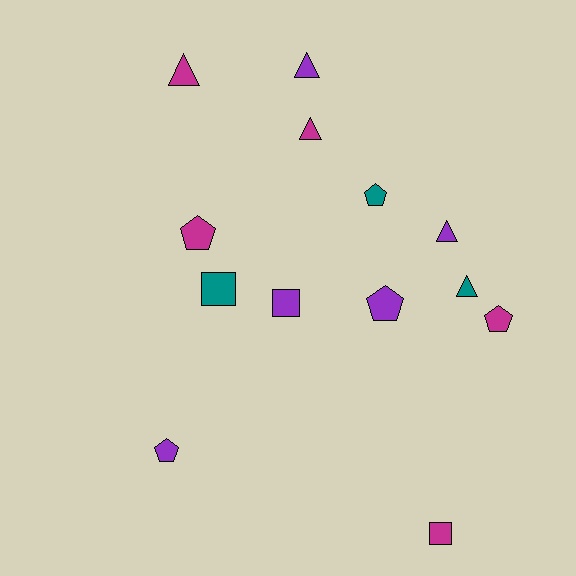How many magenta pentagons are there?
There are 2 magenta pentagons.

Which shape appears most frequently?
Triangle, with 5 objects.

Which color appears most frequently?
Magenta, with 5 objects.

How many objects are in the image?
There are 13 objects.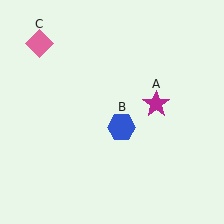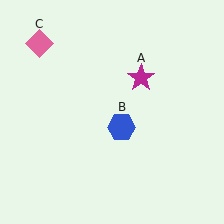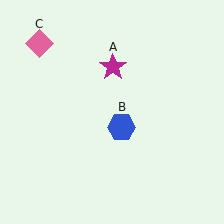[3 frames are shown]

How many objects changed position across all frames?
1 object changed position: magenta star (object A).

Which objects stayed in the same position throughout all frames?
Blue hexagon (object B) and pink diamond (object C) remained stationary.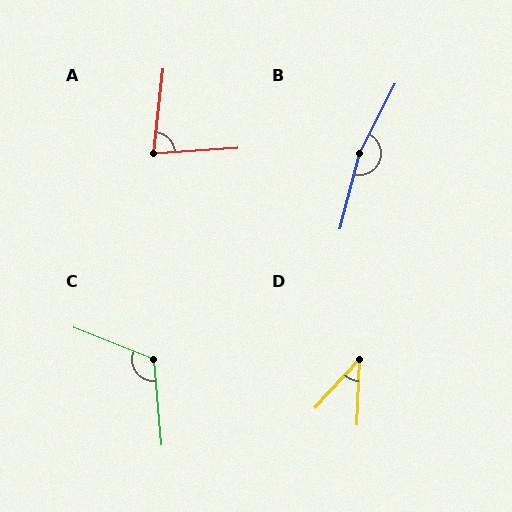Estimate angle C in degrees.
Approximately 116 degrees.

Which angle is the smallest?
D, at approximately 40 degrees.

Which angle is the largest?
B, at approximately 168 degrees.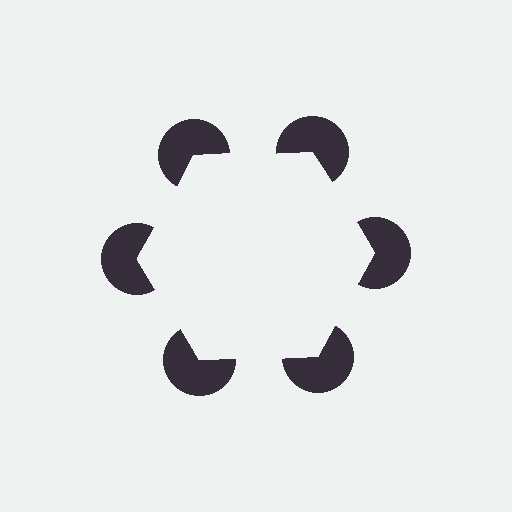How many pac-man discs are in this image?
There are 6 — one at each vertex of the illusory hexagon.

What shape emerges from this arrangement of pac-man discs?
An illusory hexagon — its edges are inferred from the aligned wedge cuts in the pac-man discs, not physically drawn.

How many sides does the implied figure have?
6 sides.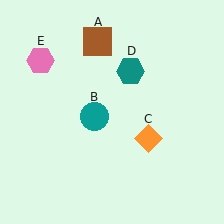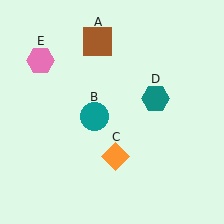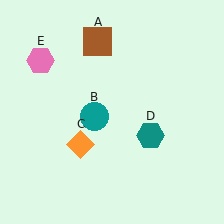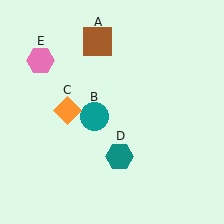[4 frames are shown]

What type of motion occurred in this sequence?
The orange diamond (object C), teal hexagon (object D) rotated clockwise around the center of the scene.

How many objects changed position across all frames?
2 objects changed position: orange diamond (object C), teal hexagon (object D).